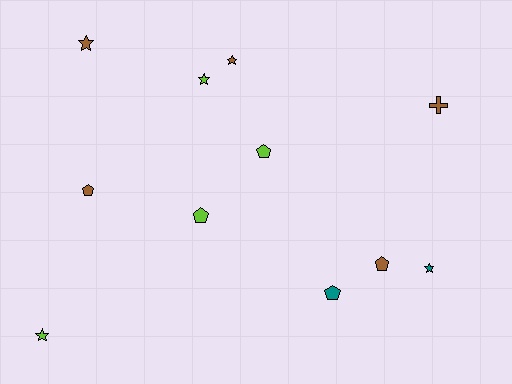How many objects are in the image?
There are 11 objects.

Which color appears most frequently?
Brown, with 5 objects.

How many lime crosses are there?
There are no lime crosses.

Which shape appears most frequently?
Star, with 5 objects.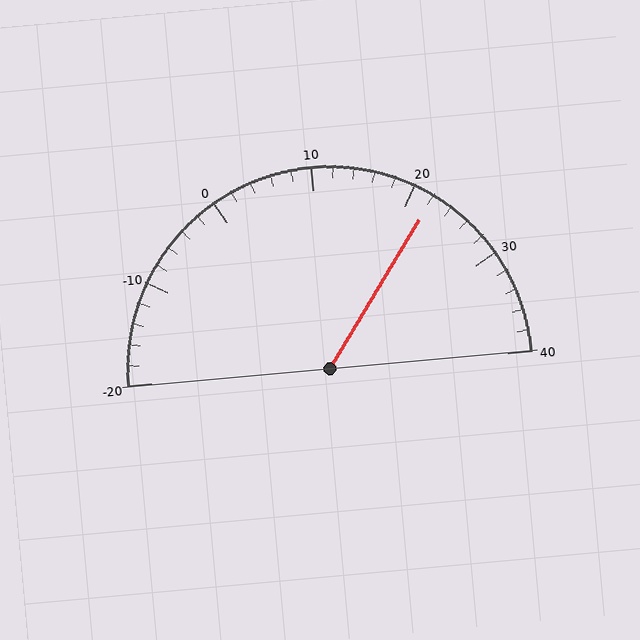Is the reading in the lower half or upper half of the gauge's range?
The reading is in the upper half of the range (-20 to 40).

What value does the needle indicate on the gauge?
The needle indicates approximately 22.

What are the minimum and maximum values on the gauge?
The gauge ranges from -20 to 40.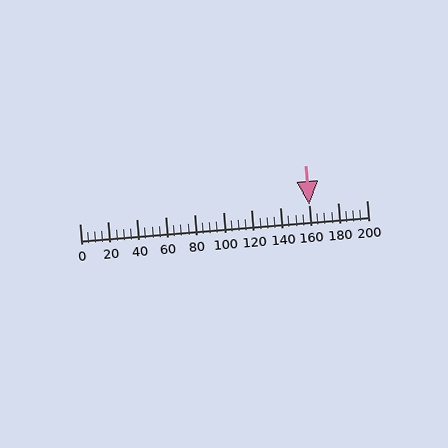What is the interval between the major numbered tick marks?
The major tick marks are spaced 20 units apart.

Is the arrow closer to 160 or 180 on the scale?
The arrow is closer to 160.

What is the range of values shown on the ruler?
The ruler shows values from 0 to 200.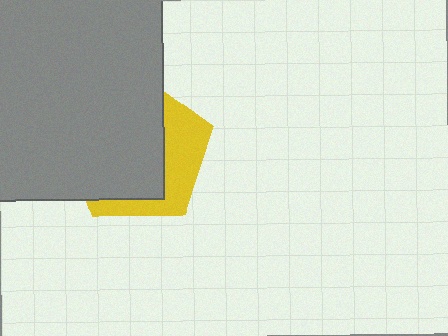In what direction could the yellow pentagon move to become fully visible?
The yellow pentagon could move right. That would shift it out from behind the gray square entirely.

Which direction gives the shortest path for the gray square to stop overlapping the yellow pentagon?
Moving left gives the shortest separation.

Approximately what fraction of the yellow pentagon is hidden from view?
Roughly 66% of the yellow pentagon is hidden behind the gray square.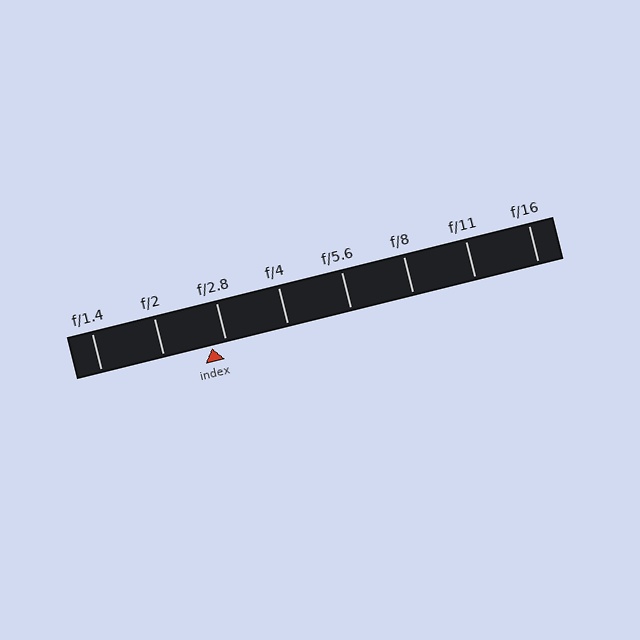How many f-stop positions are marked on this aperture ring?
There are 8 f-stop positions marked.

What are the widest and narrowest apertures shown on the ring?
The widest aperture shown is f/1.4 and the narrowest is f/16.